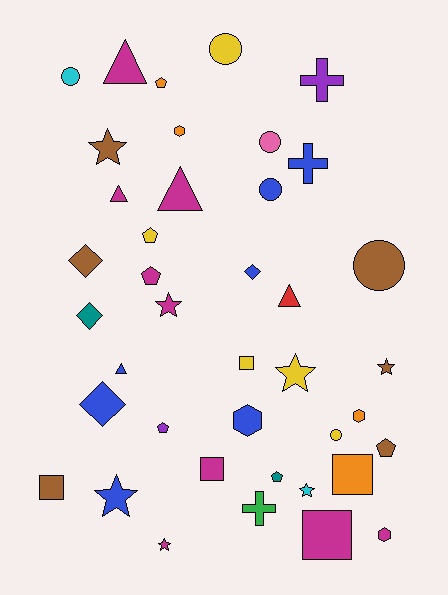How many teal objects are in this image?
There are 2 teal objects.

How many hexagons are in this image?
There are 4 hexagons.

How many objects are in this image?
There are 40 objects.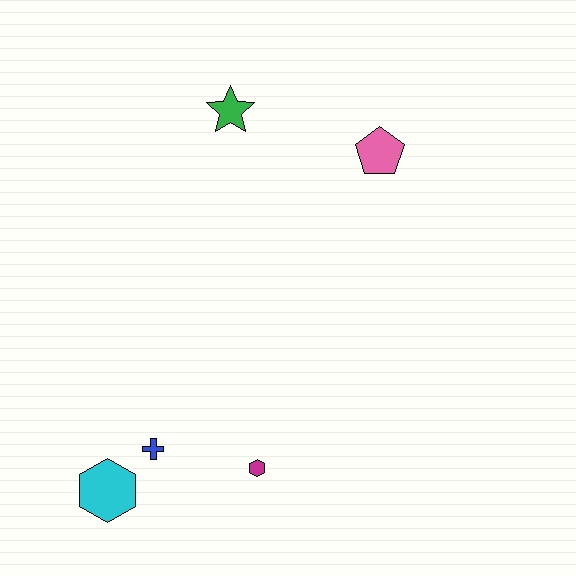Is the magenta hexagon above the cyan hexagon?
Yes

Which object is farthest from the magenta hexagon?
The green star is farthest from the magenta hexagon.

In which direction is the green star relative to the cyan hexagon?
The green star is above the cyan hexagon.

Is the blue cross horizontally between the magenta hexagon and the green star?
No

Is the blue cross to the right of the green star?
No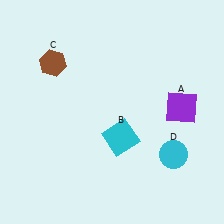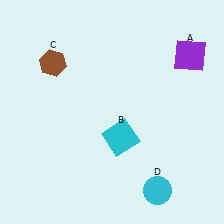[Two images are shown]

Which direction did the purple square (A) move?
The purple square (A) moved up.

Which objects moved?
The objects that moved are: the purple square (A), the cyan circle (D).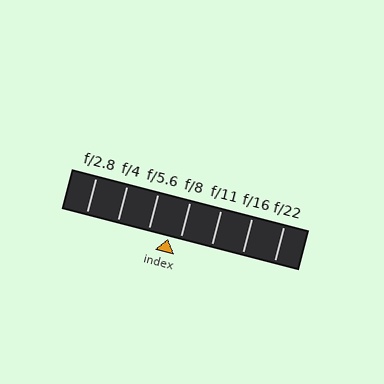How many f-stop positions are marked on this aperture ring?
There are 7 f-stop positions marked.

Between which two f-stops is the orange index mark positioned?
The index mark is between f/5.6 and f/8.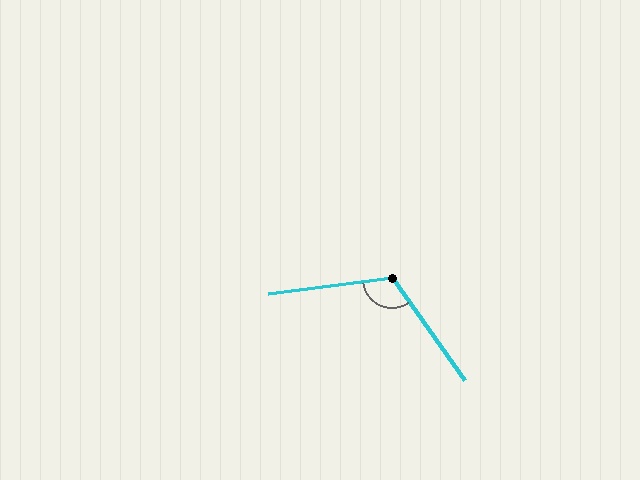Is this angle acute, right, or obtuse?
It is obtuse.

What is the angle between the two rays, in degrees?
Approximately 118 degrees.